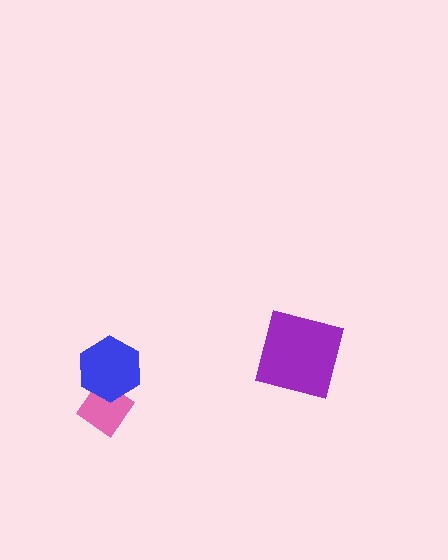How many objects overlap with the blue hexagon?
1 object overlaps with the blue hexagon.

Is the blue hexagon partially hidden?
No, no other shape covers it.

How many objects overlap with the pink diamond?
1 object overlaps with the pink diamond.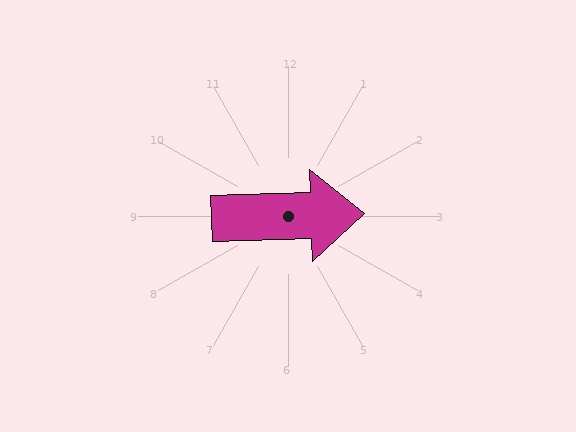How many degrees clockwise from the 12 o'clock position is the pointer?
Approximately 88 degrees.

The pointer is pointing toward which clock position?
Roughly 3 o'clock.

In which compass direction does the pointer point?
East.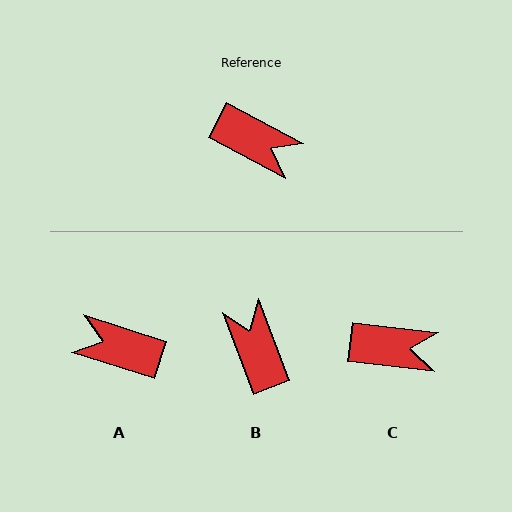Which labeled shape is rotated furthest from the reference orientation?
A, about 170 degrees away.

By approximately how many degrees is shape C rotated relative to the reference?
Approximately 21 degrees counter-clockwise.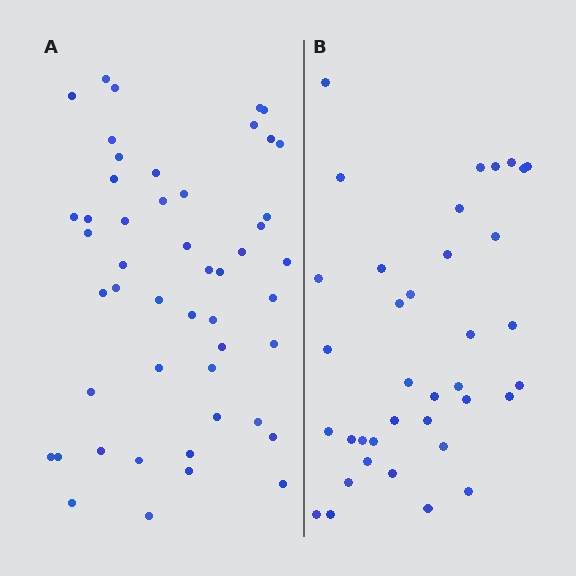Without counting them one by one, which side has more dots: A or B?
Region A (the left region) has more dots.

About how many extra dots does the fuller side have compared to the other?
Region A has roughly 12 or so more dots than region B.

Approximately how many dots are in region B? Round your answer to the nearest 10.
About 40 dots. (The exact count is 37, which rounds to 40.)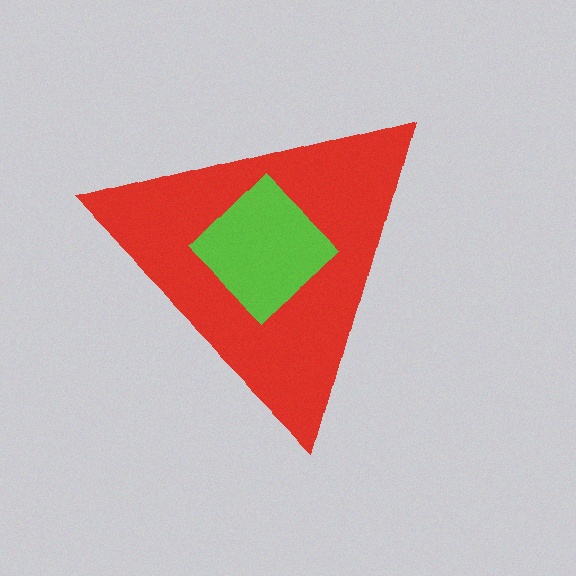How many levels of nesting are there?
2.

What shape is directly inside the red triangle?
The lime diamond.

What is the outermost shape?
The red triangle.